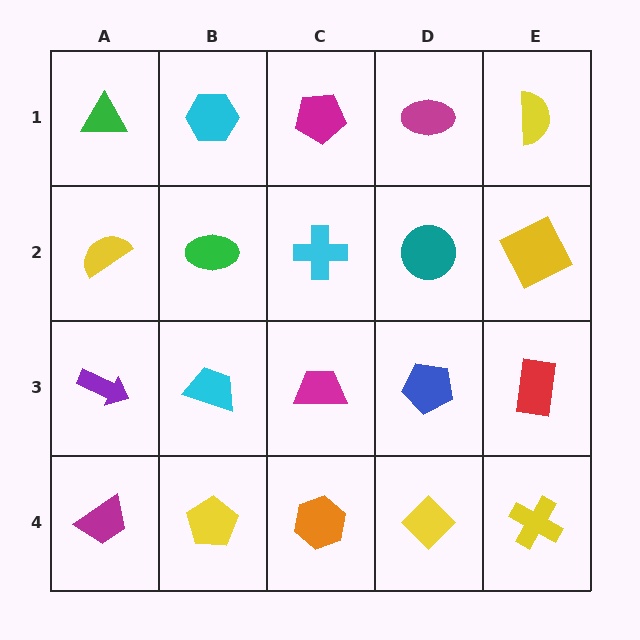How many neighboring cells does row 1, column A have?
2.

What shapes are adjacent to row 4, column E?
A red rectangle (row 3, column E), a yellow diamond (row 4, column D).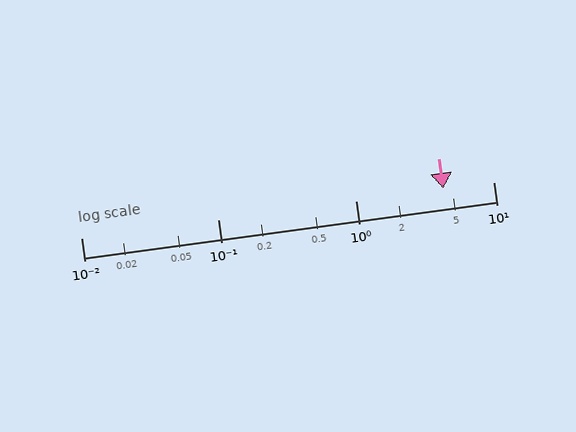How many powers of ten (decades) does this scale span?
The scale spans 3 decades, from 0.01 to 10.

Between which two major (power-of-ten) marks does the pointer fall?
The pointer is between 1 and 10.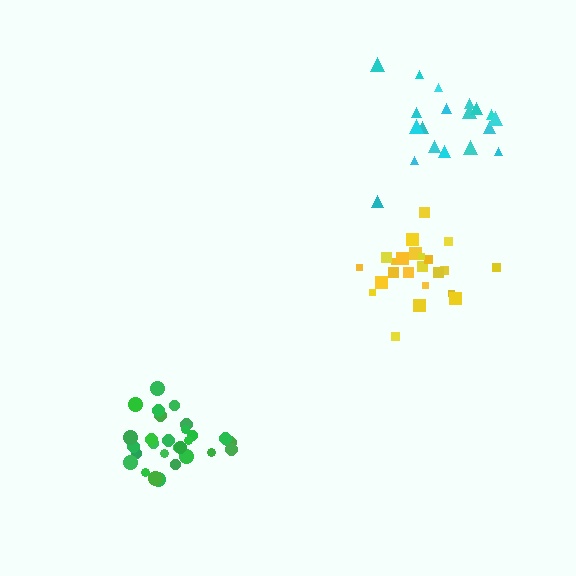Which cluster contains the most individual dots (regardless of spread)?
Green (29).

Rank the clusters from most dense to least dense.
green, yellow, cyan.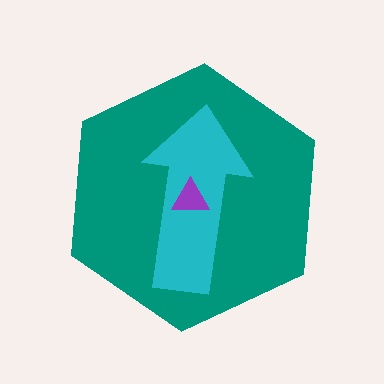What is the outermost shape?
The teal hexagon.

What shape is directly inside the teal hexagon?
The cyan arrow.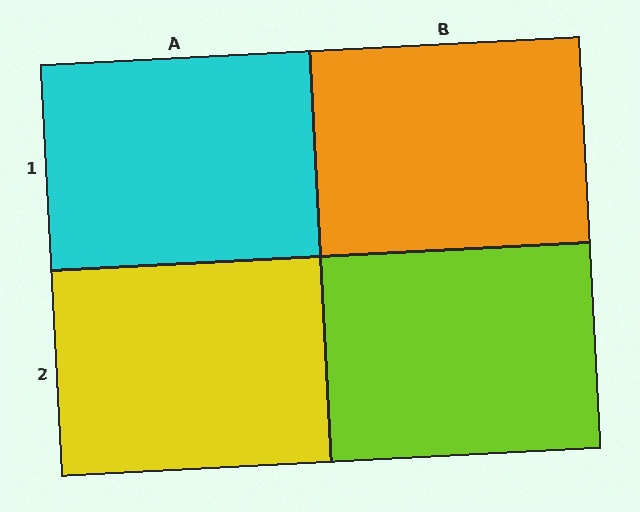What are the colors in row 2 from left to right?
Yellow, lime.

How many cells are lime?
1 cell is lime.